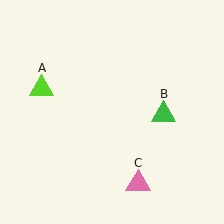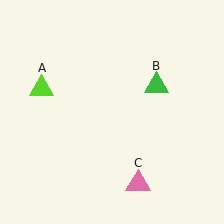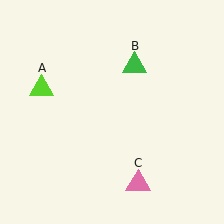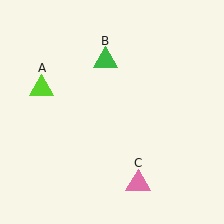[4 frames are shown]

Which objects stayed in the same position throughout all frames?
Lime triangle (object A) and pink triangle (object C) remained stationary.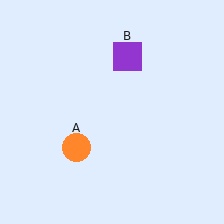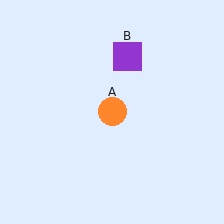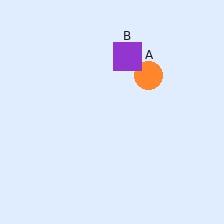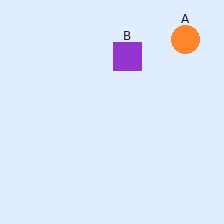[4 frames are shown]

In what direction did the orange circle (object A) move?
The orange circle (object A) moved up and to the right.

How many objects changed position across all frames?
1 object changed position: orange circle (object A).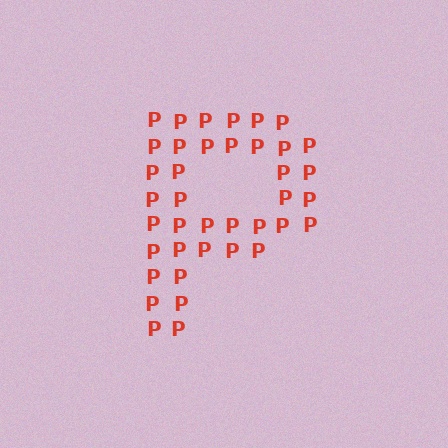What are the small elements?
The small elements are letter P's.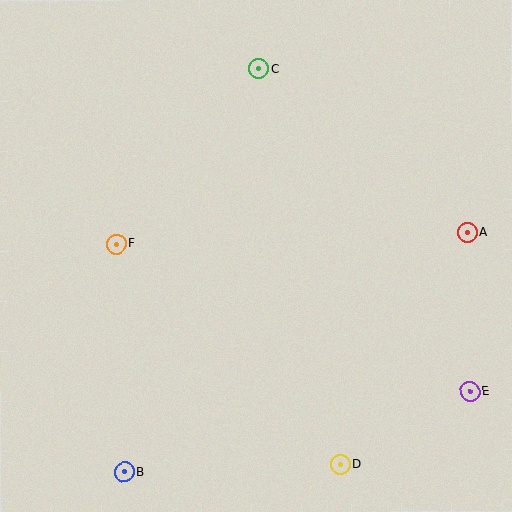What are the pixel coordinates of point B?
Point B is at (124, 472).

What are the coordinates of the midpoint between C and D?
The midpoint between C and D is at (299, 266).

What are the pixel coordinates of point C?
Point C is at (259, 69).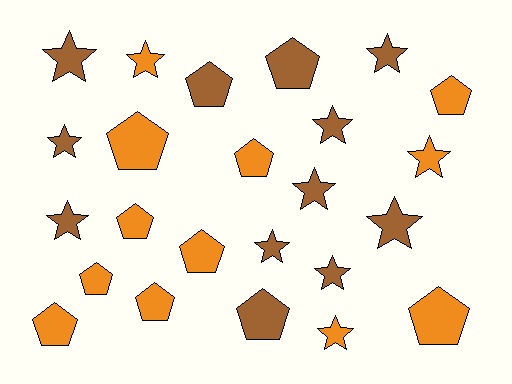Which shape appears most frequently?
Pentagon, with 12 objects.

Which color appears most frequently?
Brown, with 12 objects.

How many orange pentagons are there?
There are 9 orange pentagons.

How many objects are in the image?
There are 24 objects.